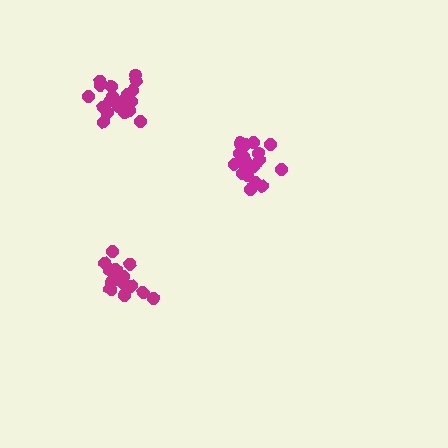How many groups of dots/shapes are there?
There are 3 groups.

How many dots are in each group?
Group 1: 20 dots, Group 2: 17 dots, Group 3: 21 dots (58 total).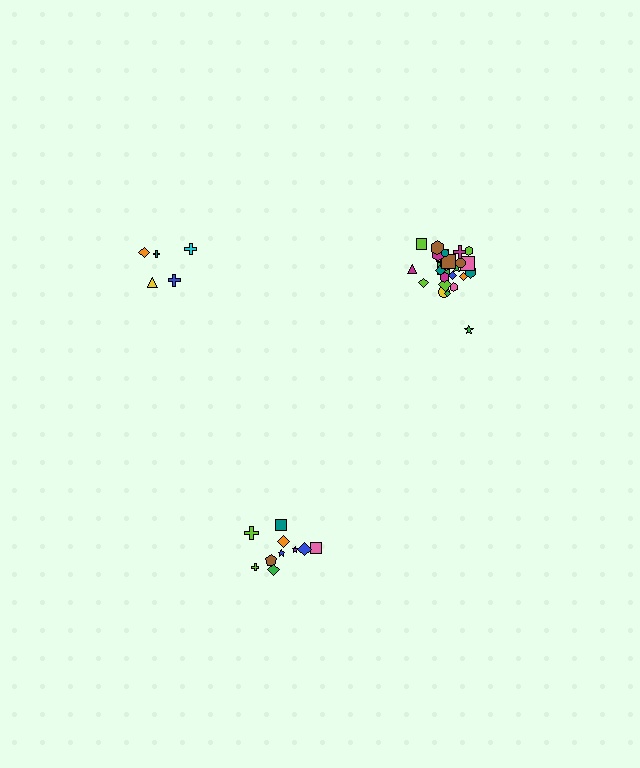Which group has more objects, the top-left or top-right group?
The top-right group.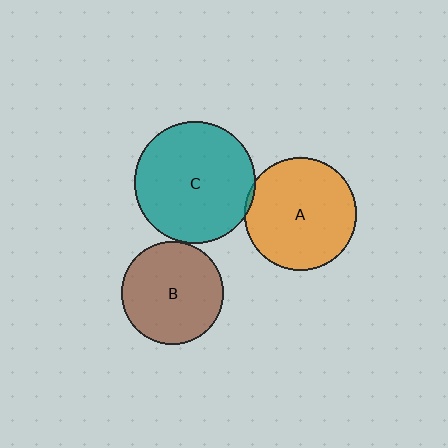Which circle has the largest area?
Circle C (teal).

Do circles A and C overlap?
Yes.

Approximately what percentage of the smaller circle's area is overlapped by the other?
Approximately 5%.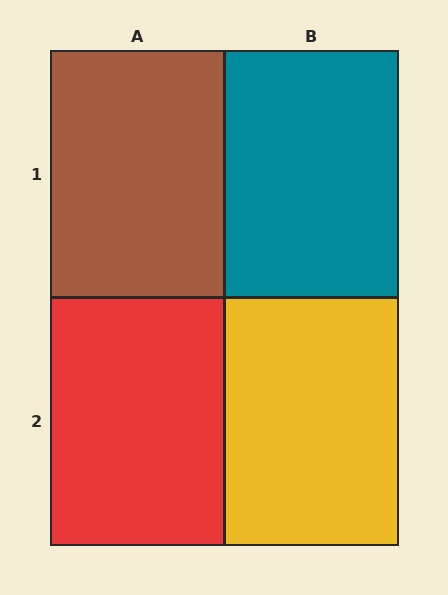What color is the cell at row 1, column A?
Brown.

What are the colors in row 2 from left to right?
Red, yellow.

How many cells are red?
1 cell is red.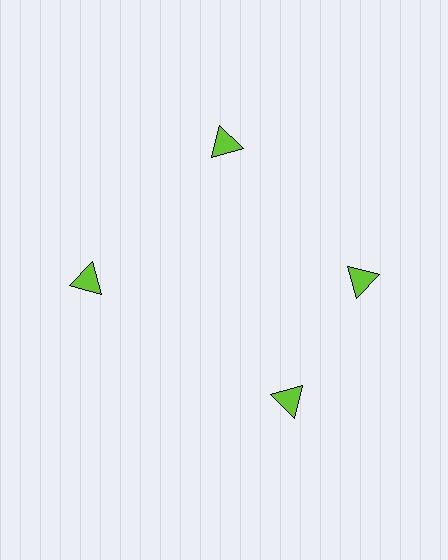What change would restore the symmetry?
The symmetry would be restored by rotating it back into even spacing with its neighbors so that all 4 triangles sit at equal angles and equal distance from the center.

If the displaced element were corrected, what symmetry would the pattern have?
It would have 4-fold rotational symmetry — the pattern would map onto itself every 90 degrees.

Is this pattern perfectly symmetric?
No. The 4 lime triangles are arranged in a ring, but one element near the 6 o'clock position is rotated out of alignment along the ring, breaking the 4-fold rotational symmetry.